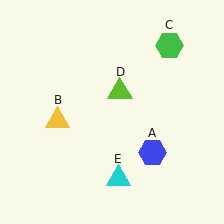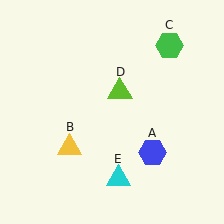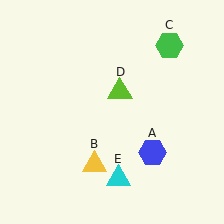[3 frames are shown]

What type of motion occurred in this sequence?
The yellow triangle (object B) rotated counterclockwise around the center of the scene.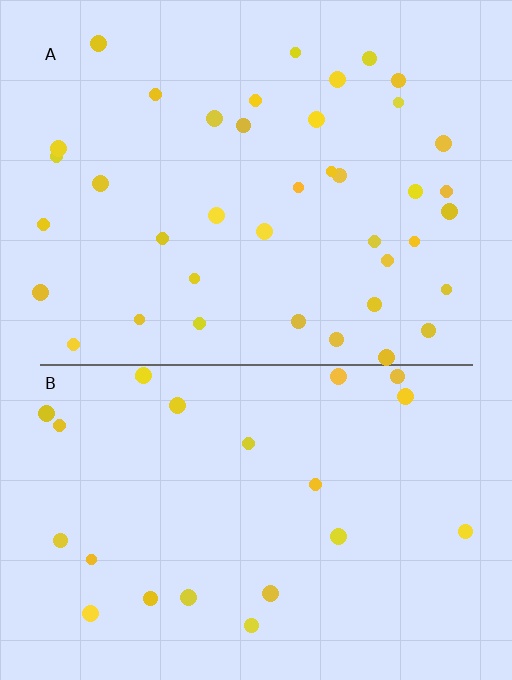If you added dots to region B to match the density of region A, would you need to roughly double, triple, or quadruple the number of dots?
Approximately double.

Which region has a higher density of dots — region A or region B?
A (the top).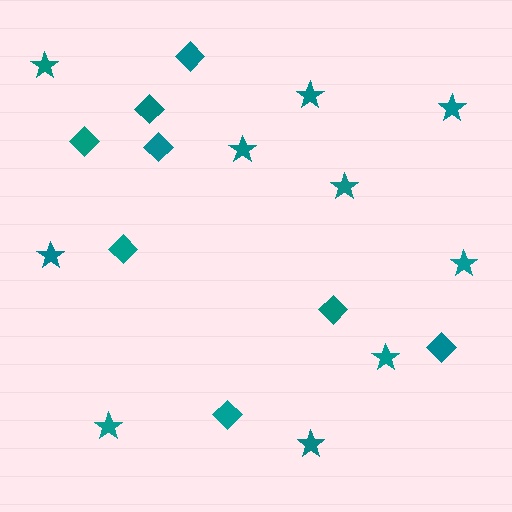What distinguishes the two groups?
There are 2 groups: one group of diamonds (8) and one group of stars (10).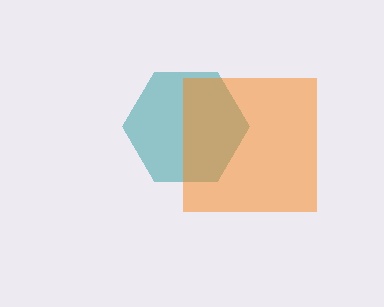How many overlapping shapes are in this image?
There are 2 overlapping shapes in the image.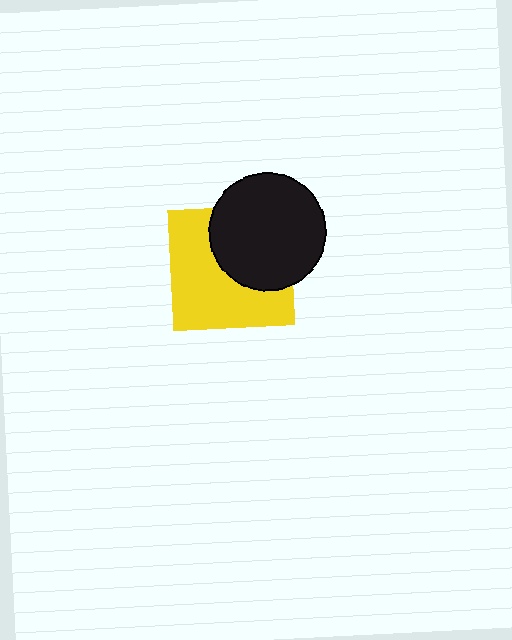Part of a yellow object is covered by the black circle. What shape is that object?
It is a square.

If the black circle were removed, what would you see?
You would see the complete yellow square.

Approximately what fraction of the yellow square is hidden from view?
Roughly 42% of the yellow square is hidden behind the black circle.